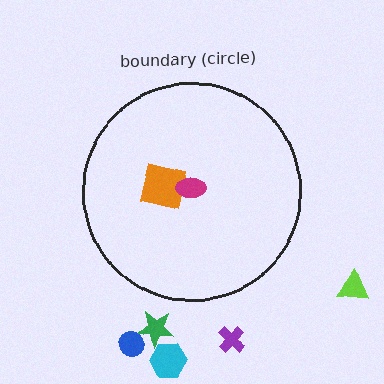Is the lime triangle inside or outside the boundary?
Outside.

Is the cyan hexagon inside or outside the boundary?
Outside.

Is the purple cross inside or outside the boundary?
Outside.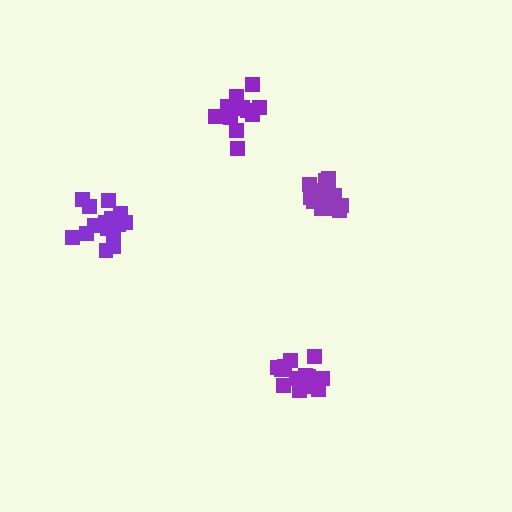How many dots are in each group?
Group 1: 13 dots, Group 2: 17 dots, Group 3: 15 dots, Group 4: 13 dots (58 total).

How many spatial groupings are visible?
There are 4 spatial groupings.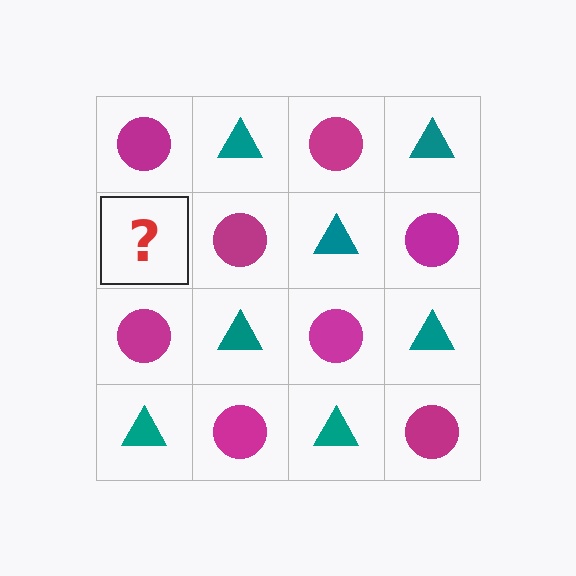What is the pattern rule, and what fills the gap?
The rule is that it alternates magenta circle and teal triangle in a checkerboard pattern. The gap should be filled with a teal triangle.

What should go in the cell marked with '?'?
The missing cell should contain a teal triangle.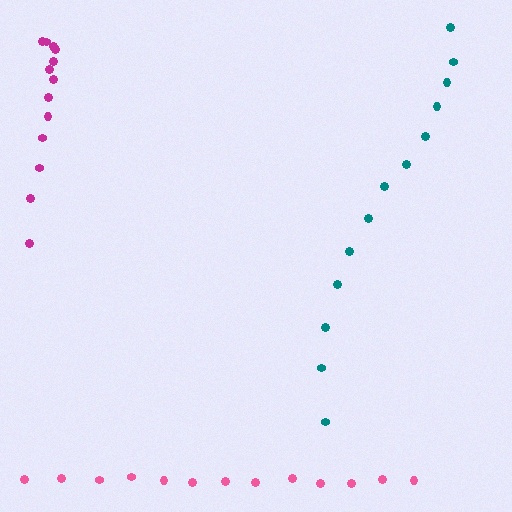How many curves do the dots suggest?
There are 3 distinct paths.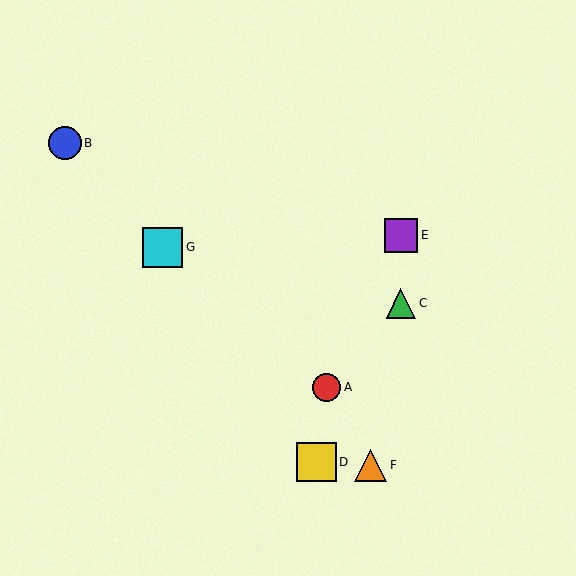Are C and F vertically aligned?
No, C is at x≈401 and F is at x≈371.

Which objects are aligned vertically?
Objects C, E are aligned vertically.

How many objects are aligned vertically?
2 objects (C, E) are aligned vertically.